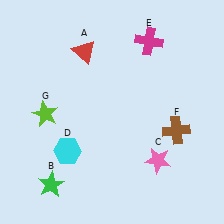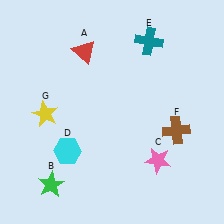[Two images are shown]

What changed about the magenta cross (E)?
In Image 1, E is magenta. In Image 2, it changed to teal.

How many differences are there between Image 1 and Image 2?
There are 2 differences between the two images.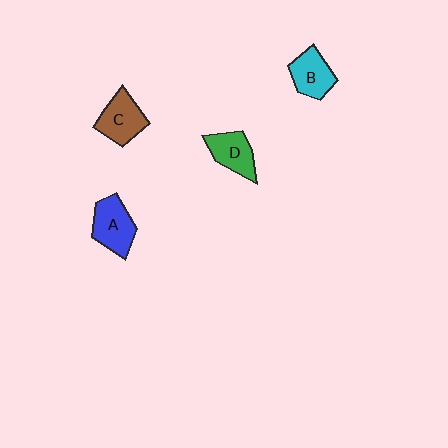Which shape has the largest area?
Shape A (blue).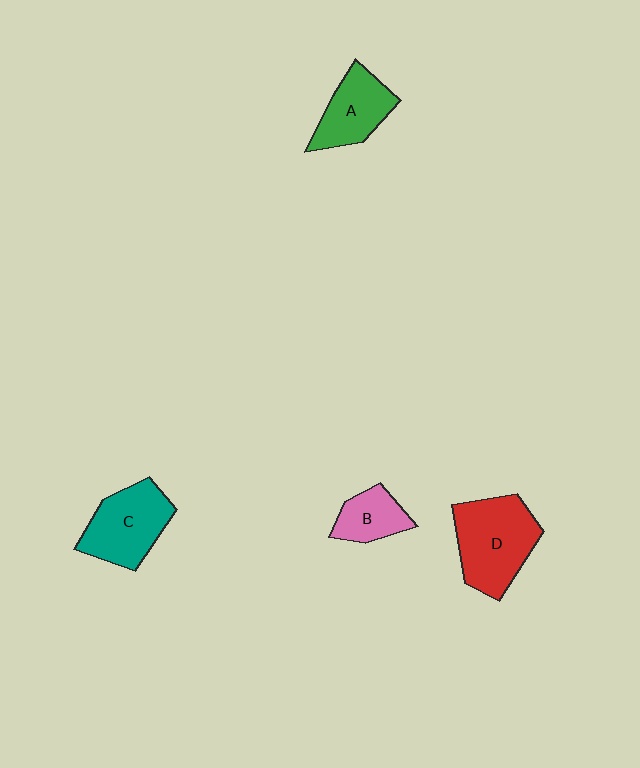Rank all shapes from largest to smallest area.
From largest to smallest: D (red), C (teal), A (green), B (pink).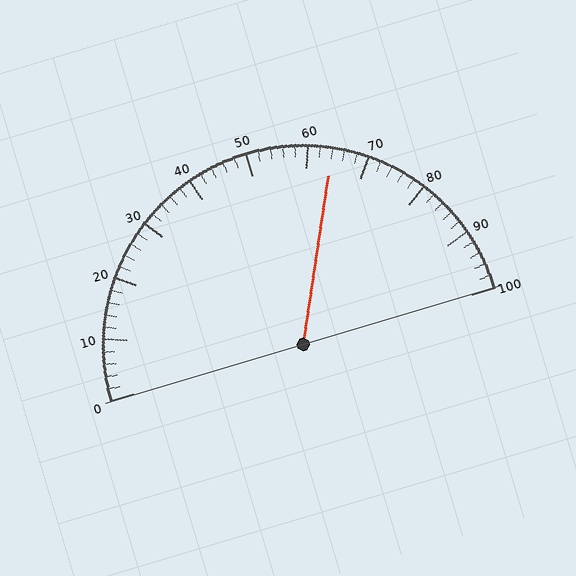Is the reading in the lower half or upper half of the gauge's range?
The reading is in the upper half of the range (0 to 100).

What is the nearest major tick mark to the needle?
The nearest major tick mark is 60.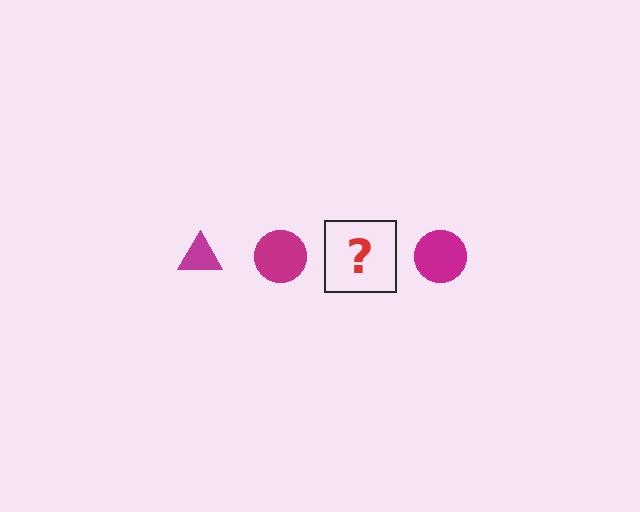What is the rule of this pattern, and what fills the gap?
The rule is that the pattern cycles through triangle, circle shapes in magenta. The gap should be filled with a magenta triangle.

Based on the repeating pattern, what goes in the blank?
The blank should be a magenta triangle.